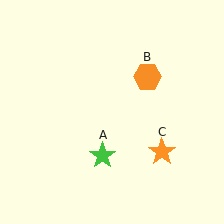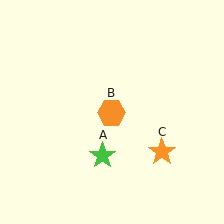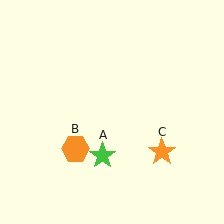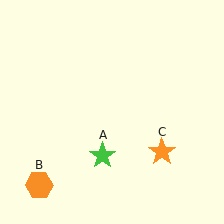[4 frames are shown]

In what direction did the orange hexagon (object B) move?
The orange hexagon (object B) moved down and to the left.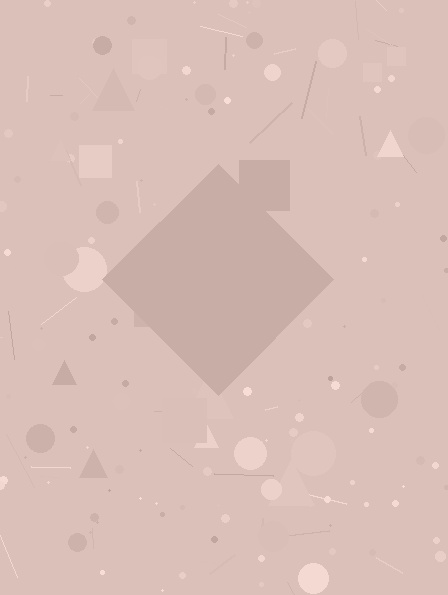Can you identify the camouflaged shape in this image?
The camouflaged shape is a diamond.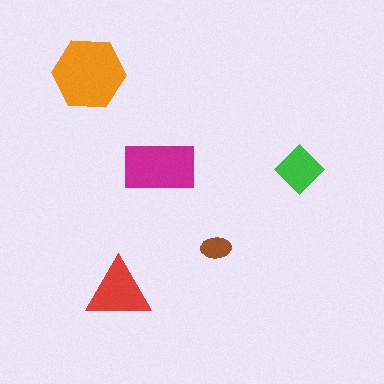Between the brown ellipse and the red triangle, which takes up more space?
The red triangle.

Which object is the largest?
The orange hexagon.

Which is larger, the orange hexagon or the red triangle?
The orange hexagon.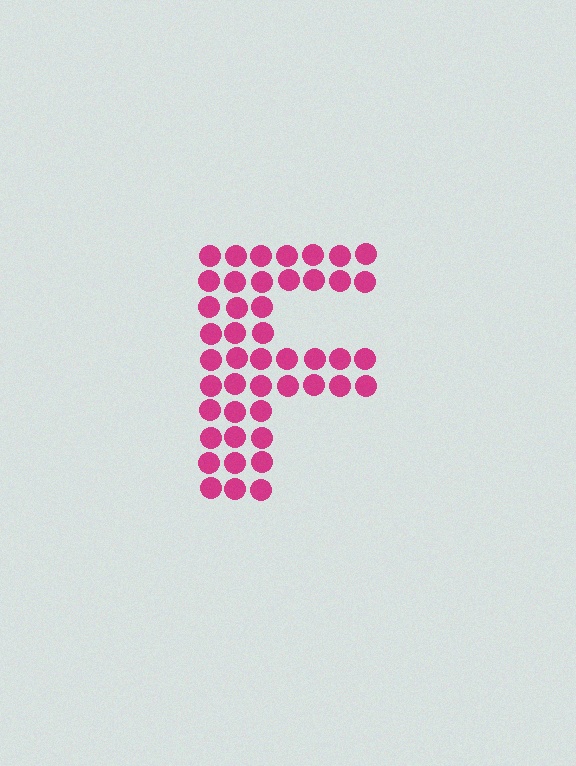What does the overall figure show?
The overall figure shows the letter F.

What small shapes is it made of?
It is made of small circles.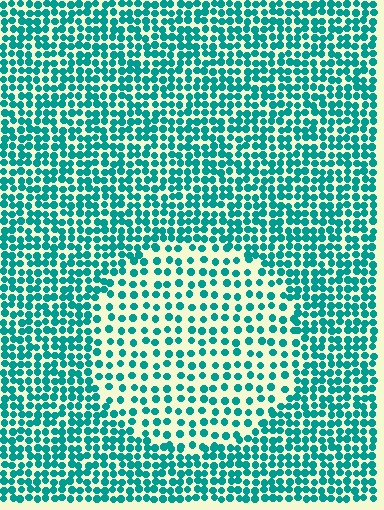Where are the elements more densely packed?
The elements are more densely packed outside the circle boundary.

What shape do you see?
I see a circle.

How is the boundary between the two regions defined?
The boundary is defined by a change in element density (approximately 1.9x ratio). All elements are the same color, size, and shape.